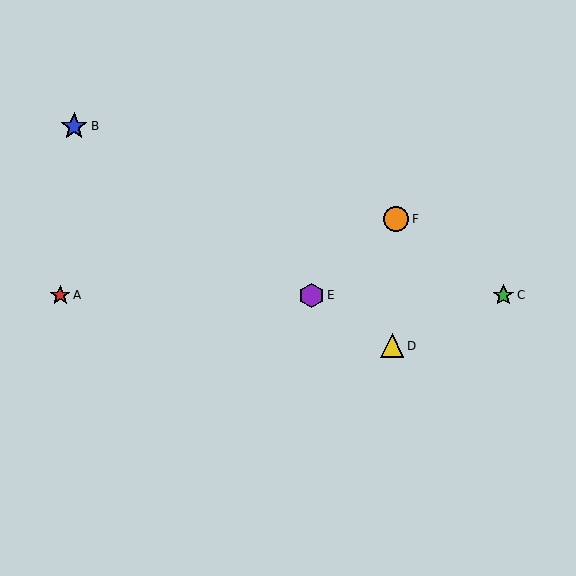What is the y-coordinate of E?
Object E is at y≈295.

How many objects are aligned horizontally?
3 objects (A, C, E) are aligned horizontally.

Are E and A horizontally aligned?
Yes, both are at y≈295.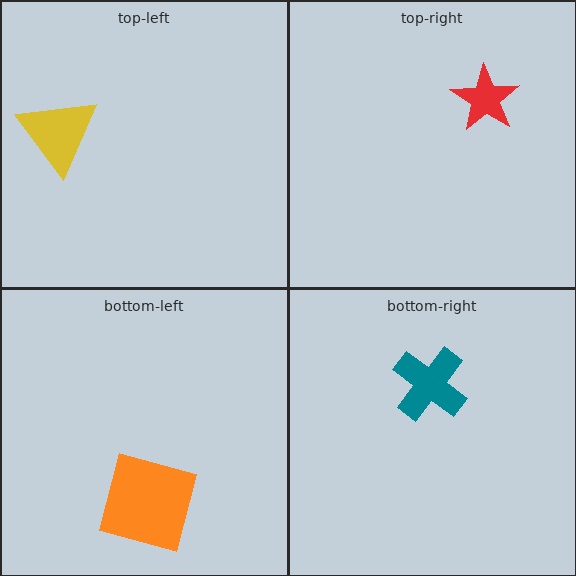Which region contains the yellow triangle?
The top-left region.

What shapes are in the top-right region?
The red star.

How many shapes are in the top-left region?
1.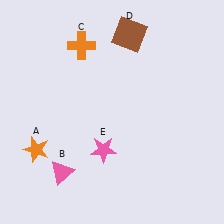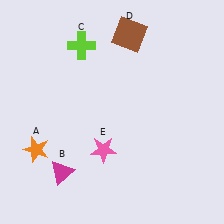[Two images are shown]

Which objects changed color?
B changed from pink to magenta. C changed from orange to lime.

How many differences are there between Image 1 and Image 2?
There are 2 differences between the two images.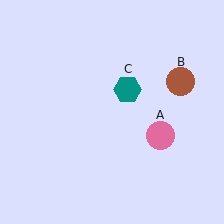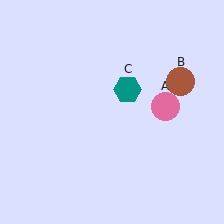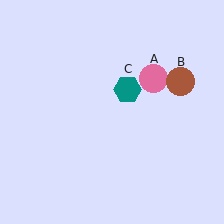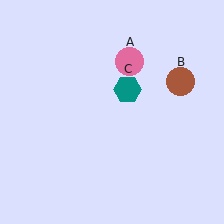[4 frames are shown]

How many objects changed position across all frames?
1 object changed position: pink circle (object A).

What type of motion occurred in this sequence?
The pink circle (object A) rotated counterclockwise around the center of the scene.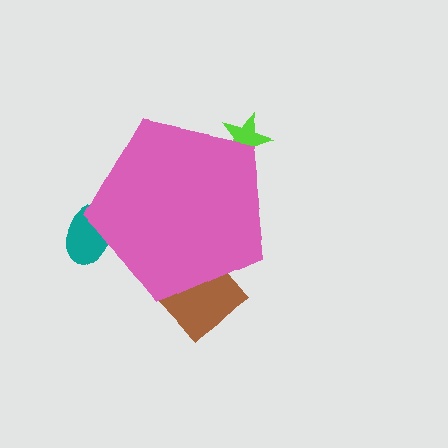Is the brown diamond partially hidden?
Yes, the brown diamond is partially hidden behind the pink pentagon.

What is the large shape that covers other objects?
A pink pentagon.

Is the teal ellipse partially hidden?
Yes, the teal ellipse is partially hidden behind the pink pentagon.